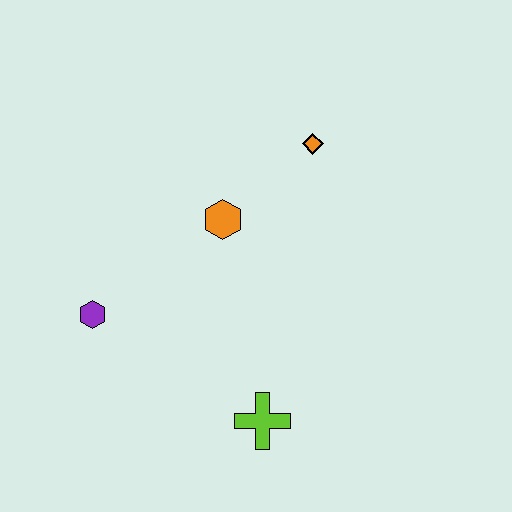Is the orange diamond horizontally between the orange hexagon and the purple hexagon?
No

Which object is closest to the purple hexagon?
The orange hexagon is closest to the purple hexagon.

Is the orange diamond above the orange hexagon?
Yes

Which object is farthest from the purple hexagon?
The orange diamond is farthest from the purple hexagon.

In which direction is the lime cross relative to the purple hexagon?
The lime cross is to the right of the purple hexagon.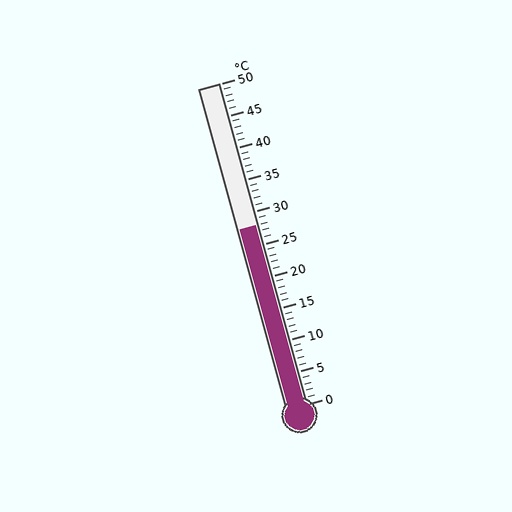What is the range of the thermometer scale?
The thermometer scale ranges from 0°C to 50°C.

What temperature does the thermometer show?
The thermometer shows approximately 28°C.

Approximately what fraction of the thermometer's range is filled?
The thermometer is filled to approximately 55% of its range.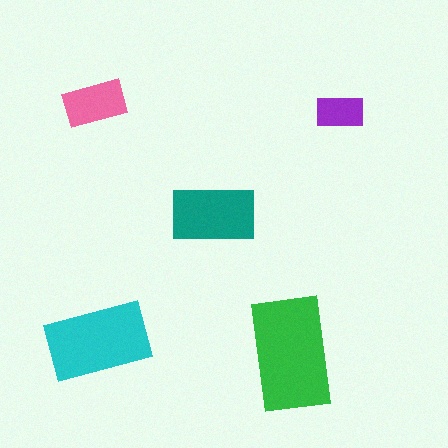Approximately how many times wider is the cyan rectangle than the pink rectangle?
About 1.5 times wider.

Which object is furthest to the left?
The pink rectangle is leftmost.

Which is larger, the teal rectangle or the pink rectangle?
The teal one.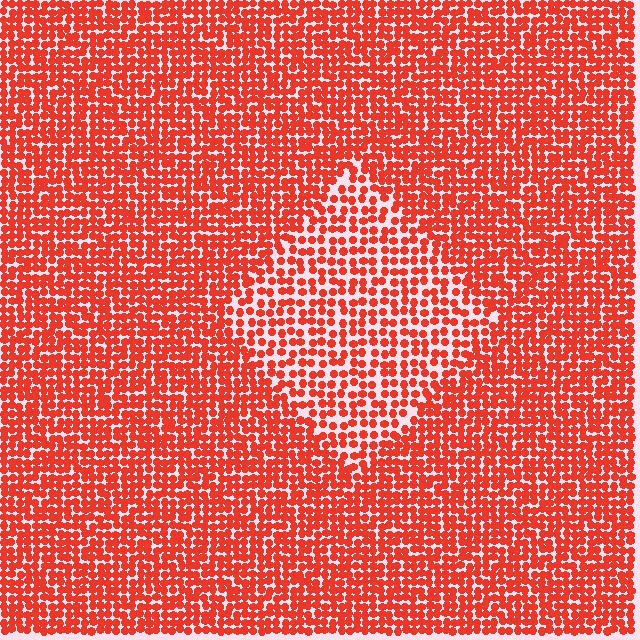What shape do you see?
I see a diamond.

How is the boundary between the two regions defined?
The boundary is defined by a change in element density (approximately 1.6x ratio). All elements are the same color, size, and shape.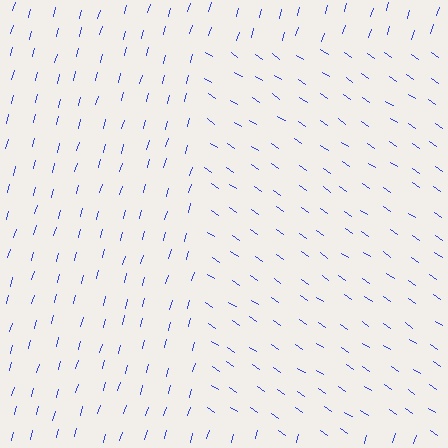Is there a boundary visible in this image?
Yes, there is a texture boundary formed by a change in line orientation.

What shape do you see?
I see a rectangle.